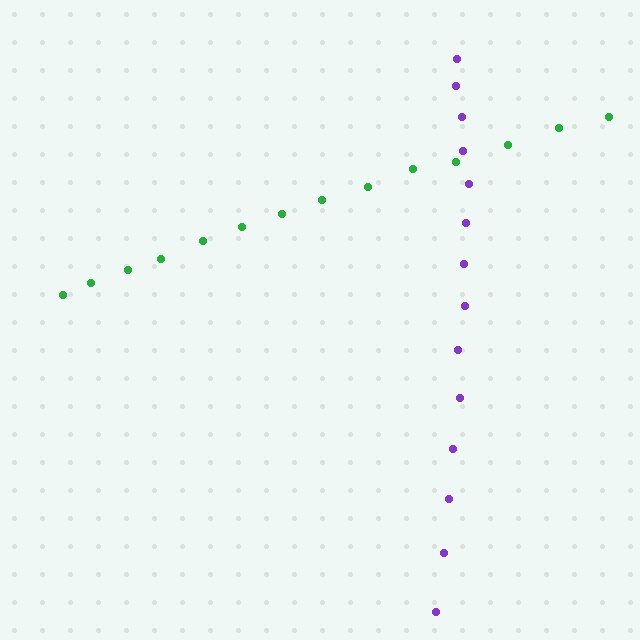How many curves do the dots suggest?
There are 2 distinct paths.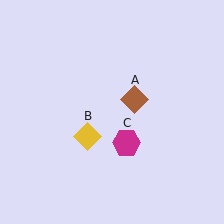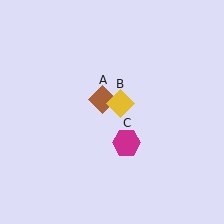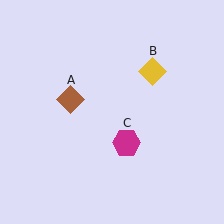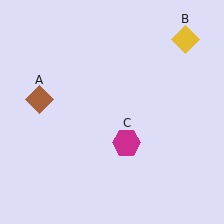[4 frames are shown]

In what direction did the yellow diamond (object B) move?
The yellow diamond (object B) moved up and to the right.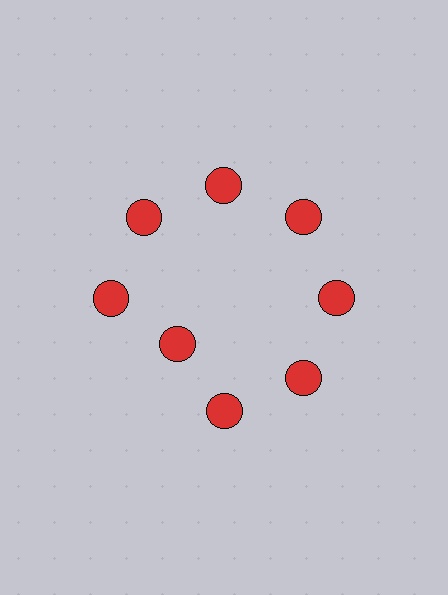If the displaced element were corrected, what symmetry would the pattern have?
It would have 8-fold rotational symmetry — the pattern would map onto itself every 45 degrees.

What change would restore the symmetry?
The symmetry would be restored by moving it outward, back onto the ring so that all 8 circles sit at equal angles and equal distance from the center.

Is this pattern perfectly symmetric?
No. The 8 red circles are arranged in a ring, but one element near the 8 o'clock position is pulled inward toward the center, breaking the 8-fold rotational symmetry.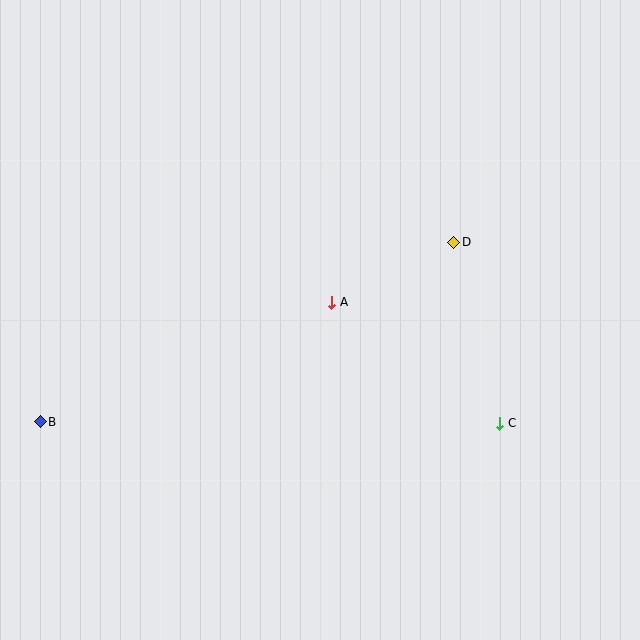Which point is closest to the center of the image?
Point A at (332, 302) is closest to the center.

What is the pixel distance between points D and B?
The distance between D and B is 451 pixels.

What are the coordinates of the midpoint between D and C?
The midpoint between D and C is at (477, 333).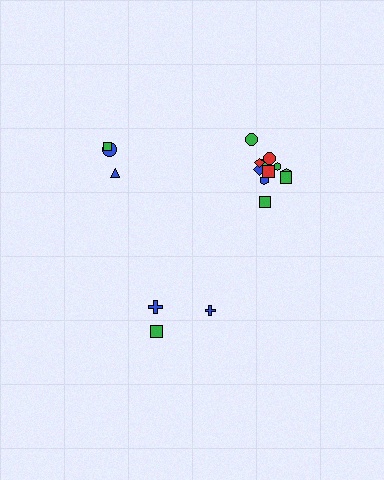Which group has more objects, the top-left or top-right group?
The top-right group.